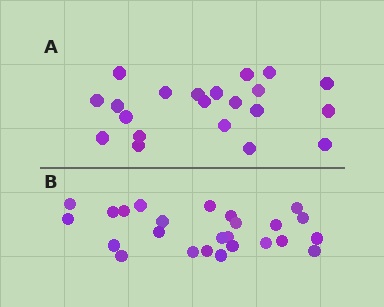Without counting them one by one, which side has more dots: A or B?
Region B (the bottom region) has more dots.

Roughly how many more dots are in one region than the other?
Region B has about 4 more dots than region A.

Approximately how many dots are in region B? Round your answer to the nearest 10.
About 20 dots. (The exact count is 25, which rounds to 20.)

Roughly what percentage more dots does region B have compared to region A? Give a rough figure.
About 20% more.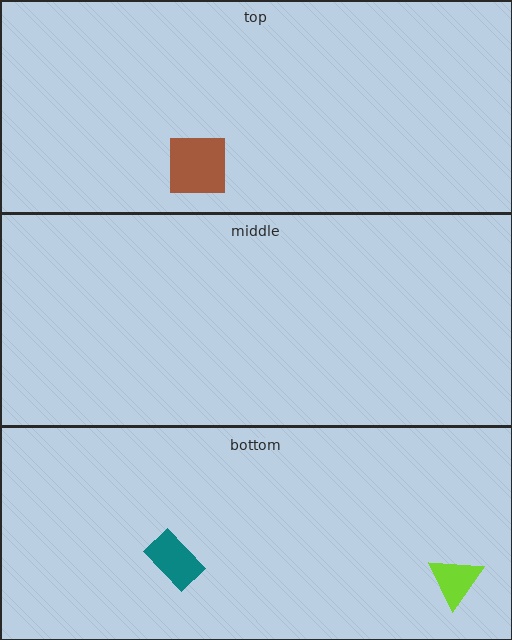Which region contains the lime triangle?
The bottom region.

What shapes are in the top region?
The brown square.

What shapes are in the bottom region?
The lime triangle, the teal rectangle.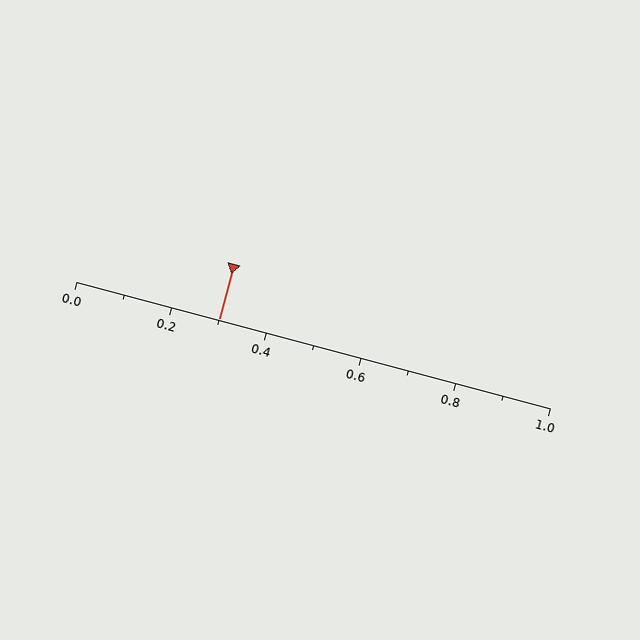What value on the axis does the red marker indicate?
The marker indicates approximately 0.3.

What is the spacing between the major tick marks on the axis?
The major ticks are spaced 0.2 apart.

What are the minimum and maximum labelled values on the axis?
The axis runs from 0.0 to 1.0.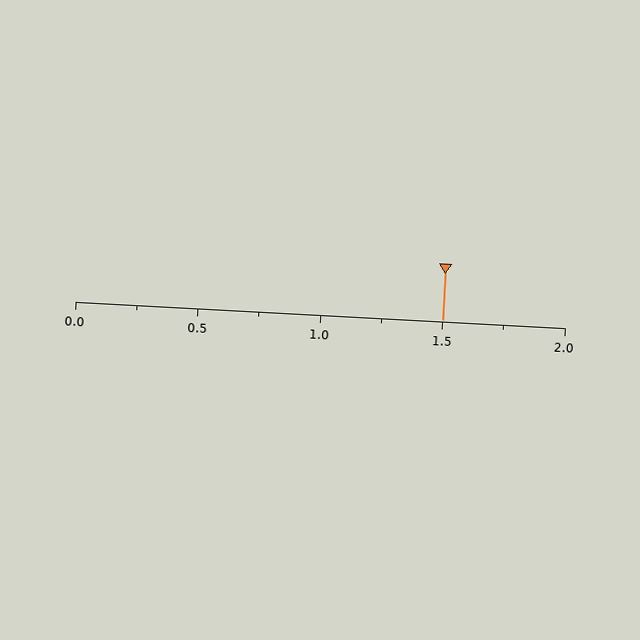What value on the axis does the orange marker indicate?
The marker indicates approximately 1.5.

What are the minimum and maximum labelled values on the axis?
The axis runs from 0.0 to 2.0.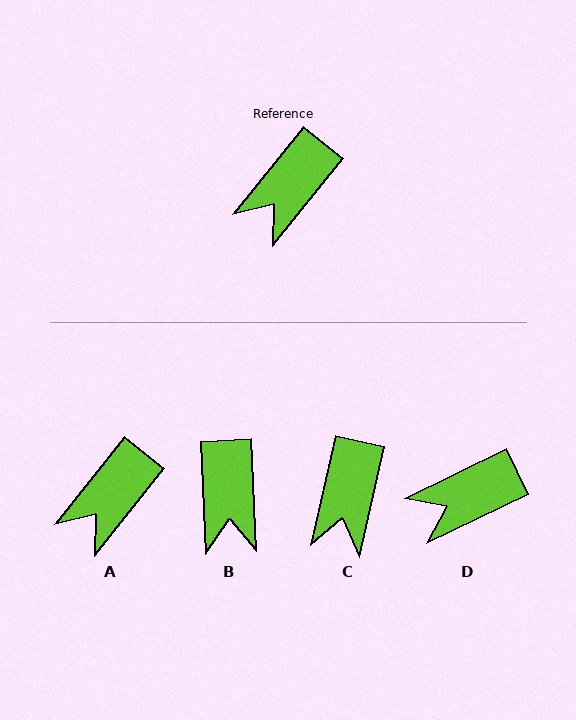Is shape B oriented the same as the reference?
No, it is off by about 42 degrees.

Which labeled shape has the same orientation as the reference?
A.